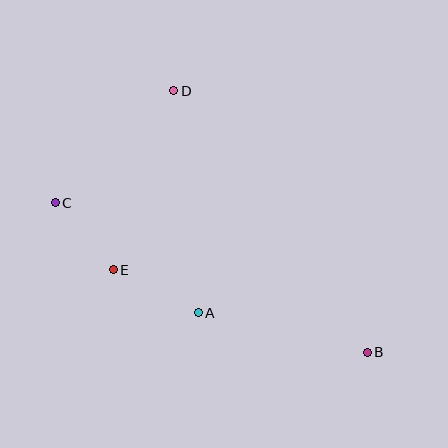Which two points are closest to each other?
Points C and E are closest to each other.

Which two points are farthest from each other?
Points B and C are farthest from each other.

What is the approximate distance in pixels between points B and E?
The distance between B and E is approximately 267 pixels.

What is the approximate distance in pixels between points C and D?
The distance between C and D is approximately 163 pixels.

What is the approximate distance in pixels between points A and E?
The distance between A and E is approximately 95 pixels.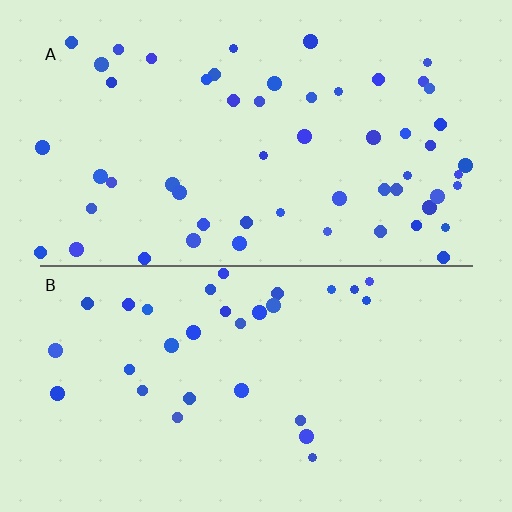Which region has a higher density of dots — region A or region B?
A (the top).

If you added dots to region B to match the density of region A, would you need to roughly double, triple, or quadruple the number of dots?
Approximately double.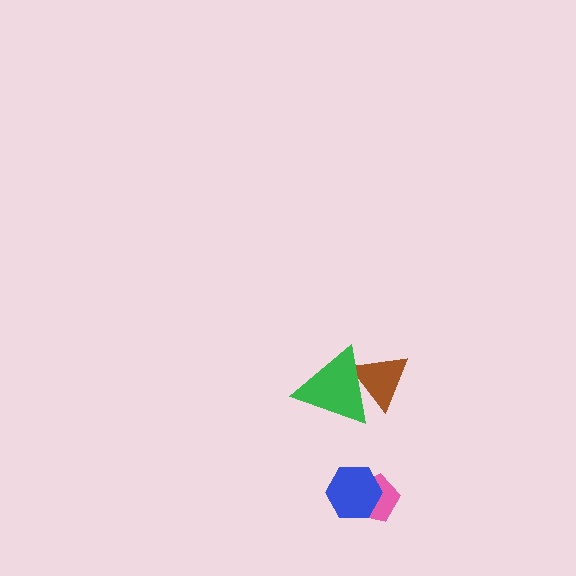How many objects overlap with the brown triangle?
1 object overlaps with the brown triangle.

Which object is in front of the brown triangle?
The green triangle is in front of the brown triangle.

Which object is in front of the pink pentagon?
The blue hexagon is in front of the pink pentagon.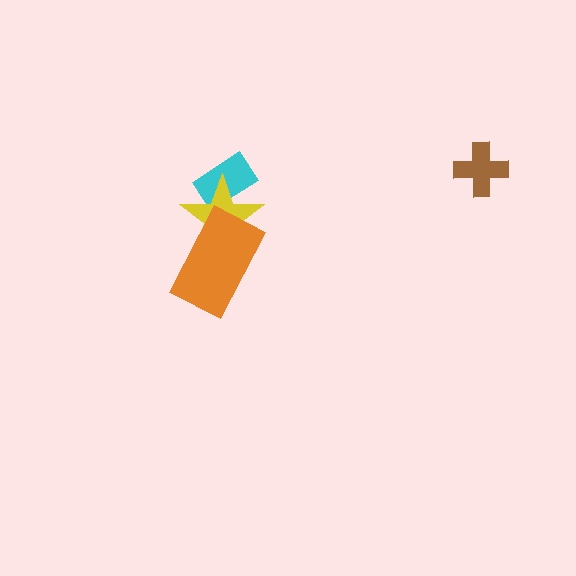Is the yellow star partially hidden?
Yes, it is partially covered by another shape.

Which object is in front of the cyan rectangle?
The yellow star is in front of the cyan rectangle.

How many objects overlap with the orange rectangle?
1 object overlaps with the orange rectangle.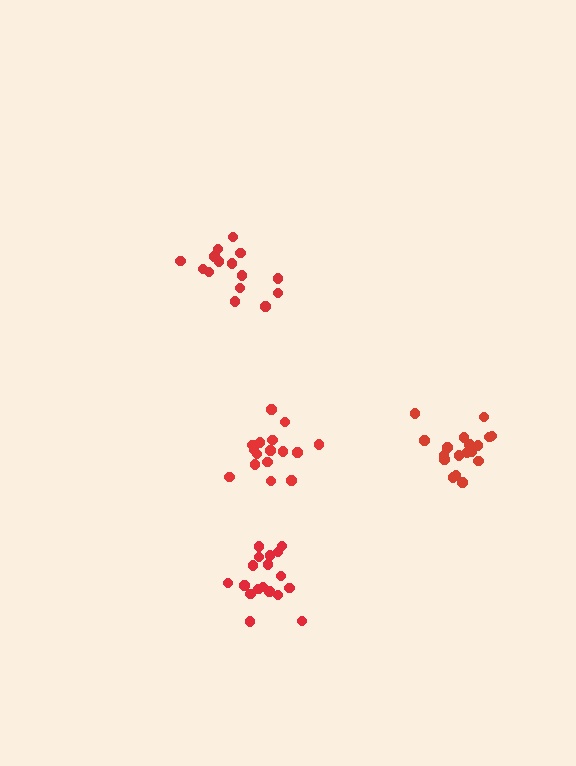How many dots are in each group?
Group 1: 15 dots, Group 2: 16 dots, Group 3: 18 dots, Group 4: 18 dots (67 total).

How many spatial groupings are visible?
There are 4 spatial groupings.